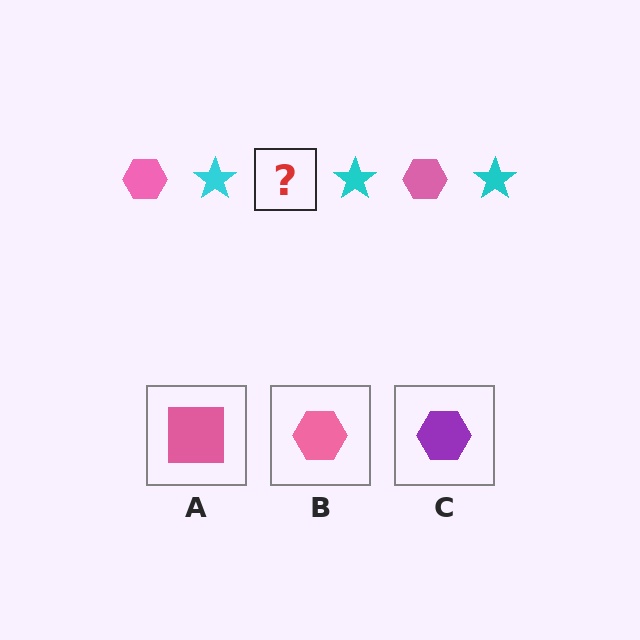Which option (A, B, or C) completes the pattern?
B.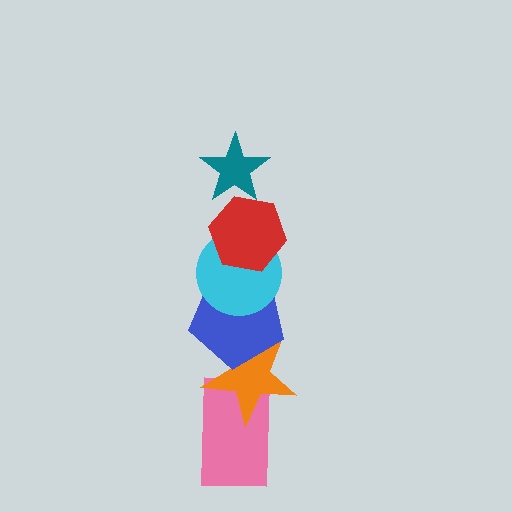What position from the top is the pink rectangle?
The pink rectangle is 6th from the top.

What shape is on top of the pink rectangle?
The orange star is on top of the pink rectangle.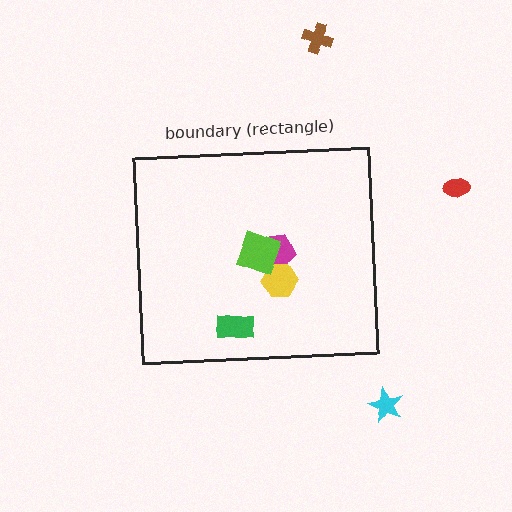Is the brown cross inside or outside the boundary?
Outside.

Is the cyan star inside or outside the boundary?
Outside.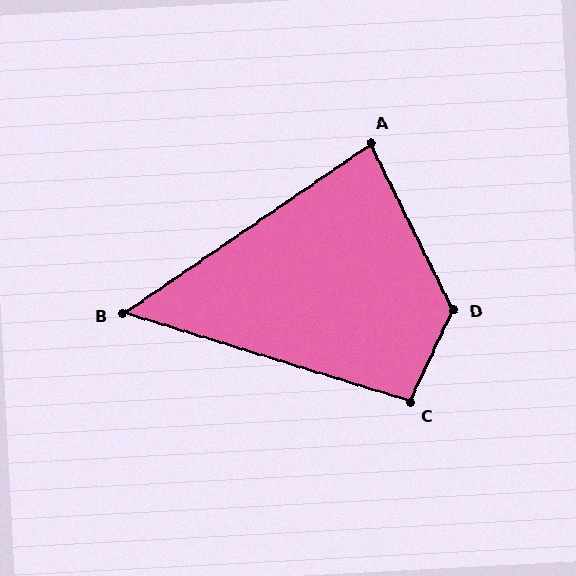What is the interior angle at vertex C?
Approximately 98 degrees (obtuse).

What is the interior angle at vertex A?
Approximately 82 degrees (acute).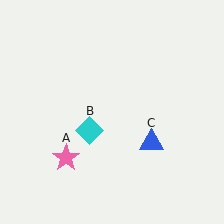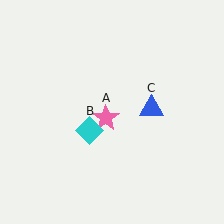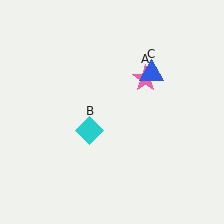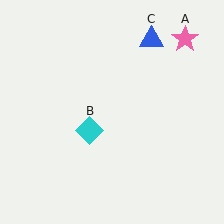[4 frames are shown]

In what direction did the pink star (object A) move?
The pink star (object A) moved up and to the right.